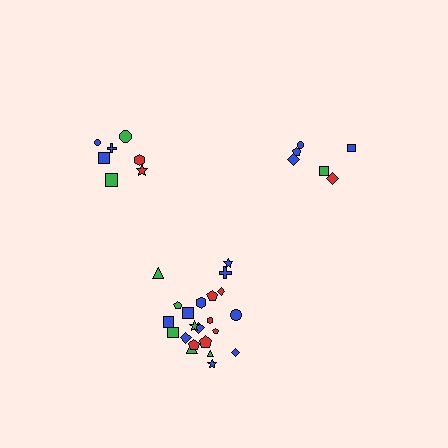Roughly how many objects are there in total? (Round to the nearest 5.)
Roughly 35 objects in total.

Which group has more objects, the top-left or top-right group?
The top-left group.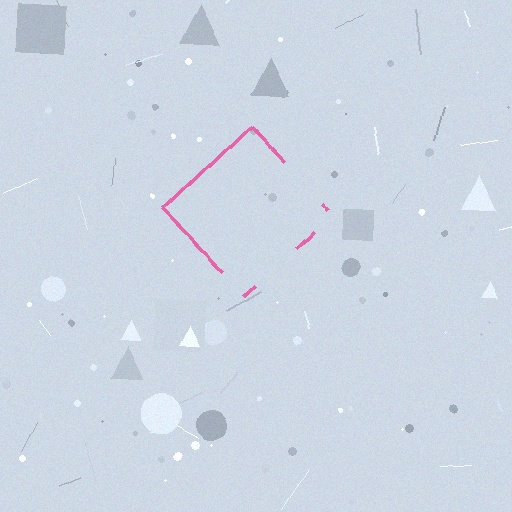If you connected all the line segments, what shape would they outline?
They would outline a diamond.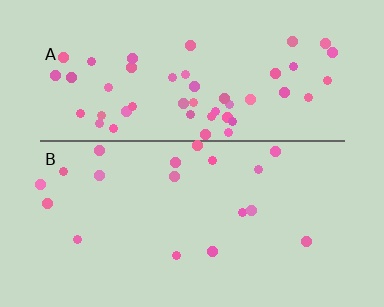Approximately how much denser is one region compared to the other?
Approximately 2.8× — region A over region B.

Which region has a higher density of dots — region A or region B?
A (the top).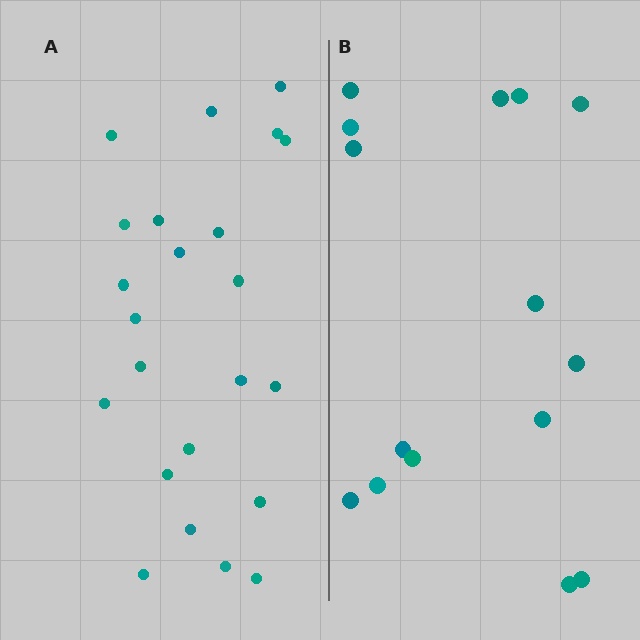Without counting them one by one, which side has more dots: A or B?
Region A (the left region) has more dots.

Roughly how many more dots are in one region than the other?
Region A has roughly 8 or so more dots than region B.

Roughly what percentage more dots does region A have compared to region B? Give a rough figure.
About 55% more.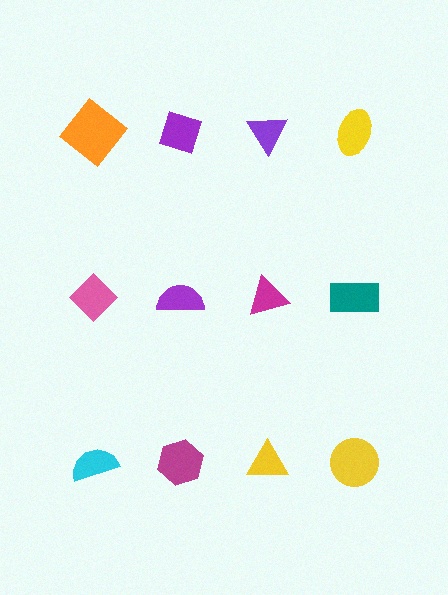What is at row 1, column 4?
A yellow ellipse.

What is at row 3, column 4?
A yellow circle.